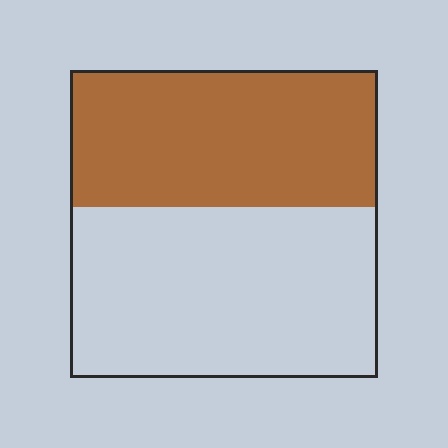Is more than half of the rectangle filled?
No.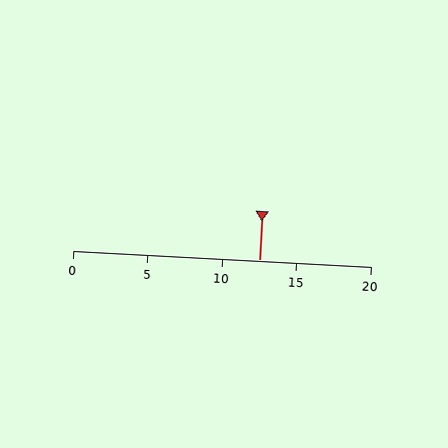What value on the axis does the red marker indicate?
The marker indicates approximately 12.5.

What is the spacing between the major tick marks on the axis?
The major ticks are spaced 5 apart.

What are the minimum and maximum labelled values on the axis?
The axis runs from 0 to 20.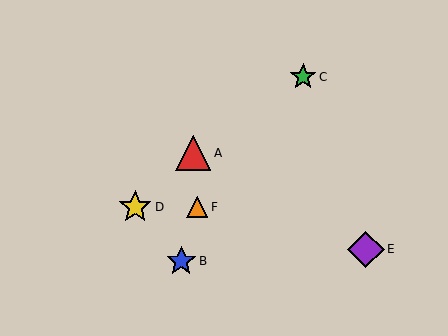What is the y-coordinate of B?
Object B is at y≈261.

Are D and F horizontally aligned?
Yes, both are at y≈207.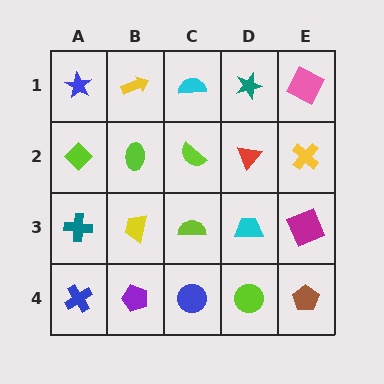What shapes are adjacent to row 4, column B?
A yellow trapezoid (row 3, column B), a blue cross (row 4, column A), a blue circle (row 4, column C).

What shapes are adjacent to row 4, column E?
A magenta square (row 3, column E), a lime circle (row 4, column D).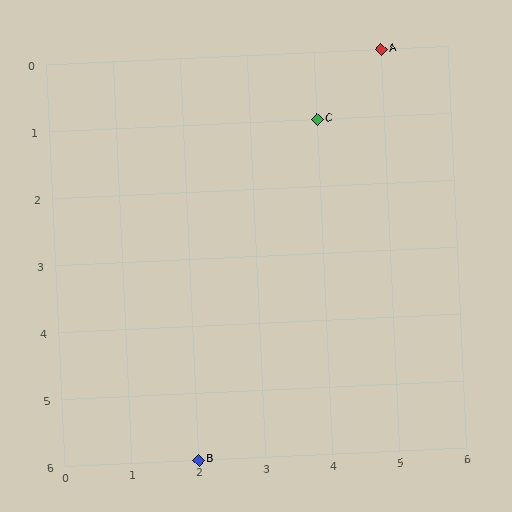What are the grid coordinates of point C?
Point C is at grid coordinates (4, 1).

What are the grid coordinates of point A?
Point A is at grid coordinates (5, 0).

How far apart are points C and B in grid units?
Points C and B are 2 columns and 5 rows apart (about 5.4 grid units diagonally).